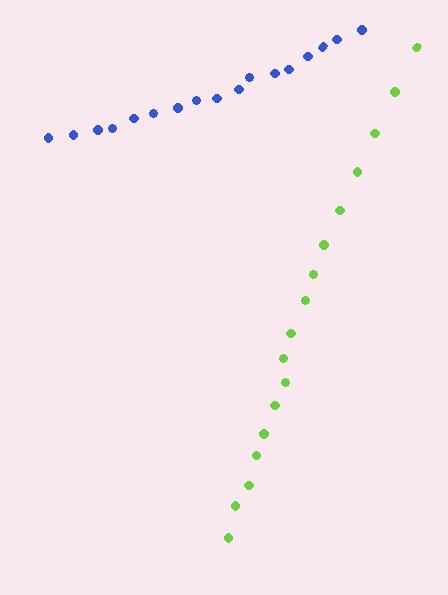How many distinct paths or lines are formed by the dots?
There are 2 distinct paths.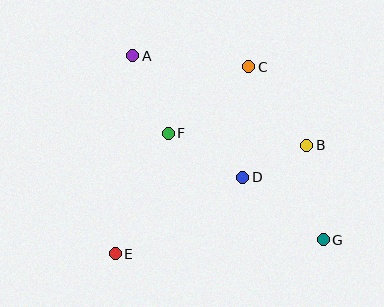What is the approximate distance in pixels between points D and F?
The distance between D and F is approximately 86 pixels.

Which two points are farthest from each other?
Points A and G are farthest from each other.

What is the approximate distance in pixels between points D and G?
The distance between D and G is approximately 102 pixels.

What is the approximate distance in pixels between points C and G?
The distance between C and G is approximately 189 pixels.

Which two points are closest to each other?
Points B and D are closest to each other.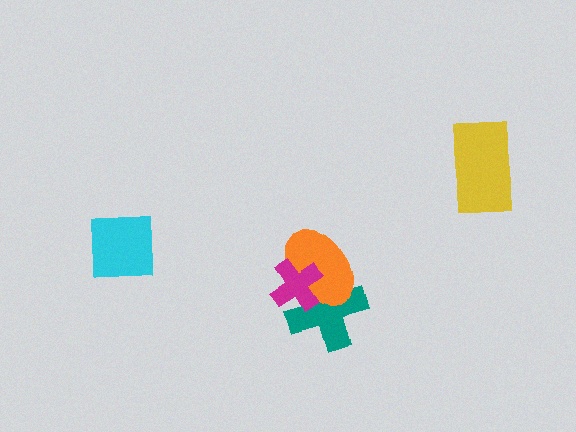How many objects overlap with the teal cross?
2 objects overlap with the teal cross.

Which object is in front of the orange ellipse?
The magenta cross is in front of the orange ellipse.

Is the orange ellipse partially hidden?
Yes, it is partially covered by another shape.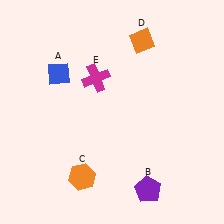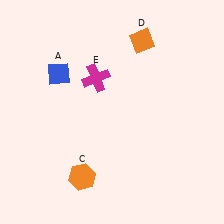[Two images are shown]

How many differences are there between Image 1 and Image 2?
There is 1 difference between the two images.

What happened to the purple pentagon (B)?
The purple pentagon (B) was removed in Image 2. It was in the bottom-right area of Image 1.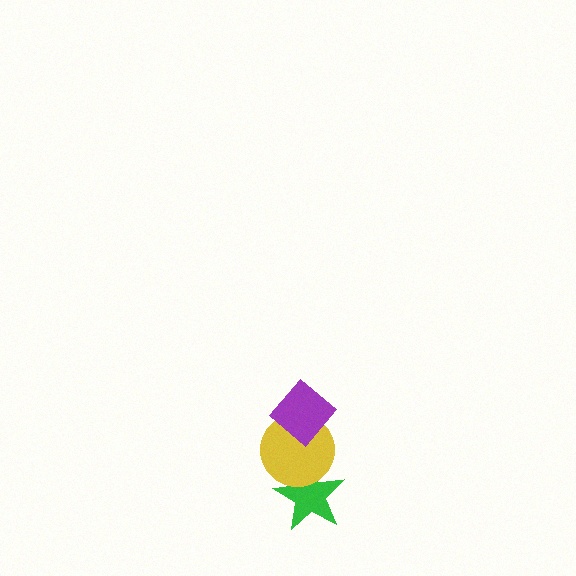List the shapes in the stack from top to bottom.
From top to bottom: the purple diamond, the yellow circle, the green star.